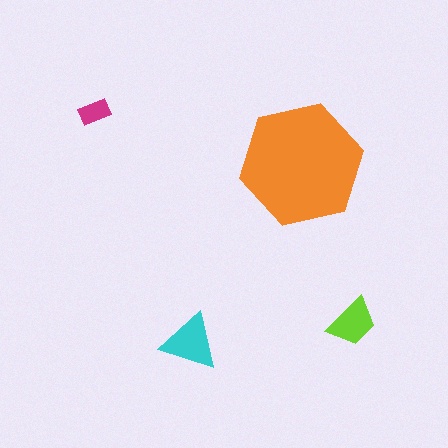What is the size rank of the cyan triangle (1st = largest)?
2nd.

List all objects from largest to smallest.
The orange hexagon, the cyan triangle, the lime trapezoid, the magenta rectangle.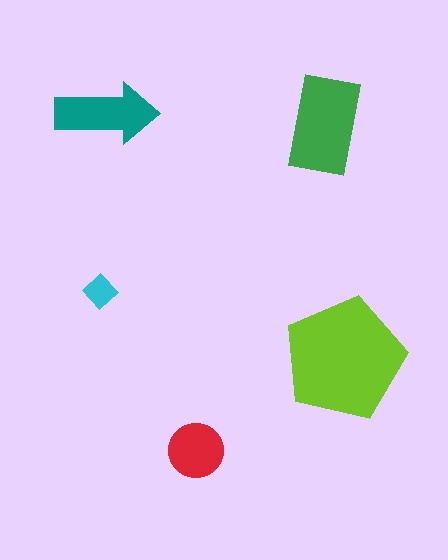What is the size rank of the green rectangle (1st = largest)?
2nd.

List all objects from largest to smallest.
The lime pentagon, the green rectangle, the teal arrow, the red circle, the cyan diamond.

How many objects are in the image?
There are 5 objects in the image.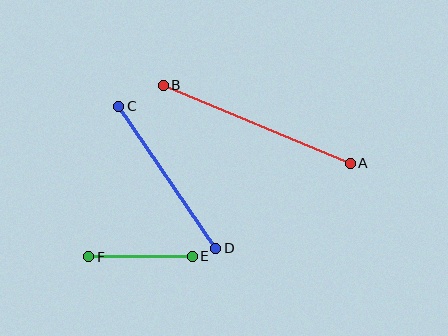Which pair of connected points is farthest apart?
Points A and B are farthest apart.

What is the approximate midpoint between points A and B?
The midpoint is at approximately (257, 124) pixels.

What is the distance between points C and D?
The distance is approximately 172 pixels.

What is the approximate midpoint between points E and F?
The midpoint is at approximately (141, 256) pixels.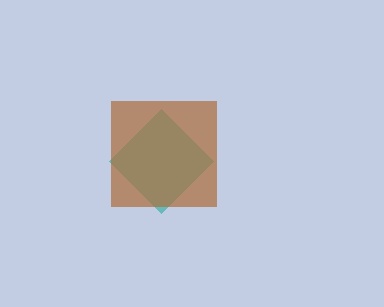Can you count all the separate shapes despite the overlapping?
Yes, there are 2 separate shapes.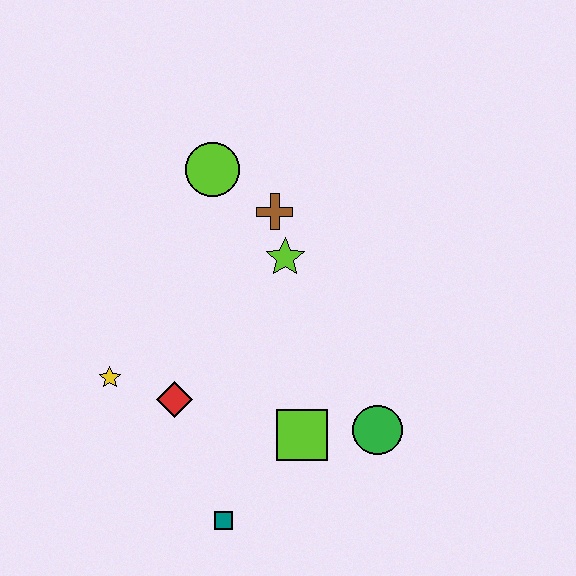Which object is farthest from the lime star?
The teal square is farthest from the lime star.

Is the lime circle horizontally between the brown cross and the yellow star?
Yes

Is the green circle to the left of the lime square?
No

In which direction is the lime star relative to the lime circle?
The lime star is below the lime circle.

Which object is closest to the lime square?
The green circle is closest to the lime square.